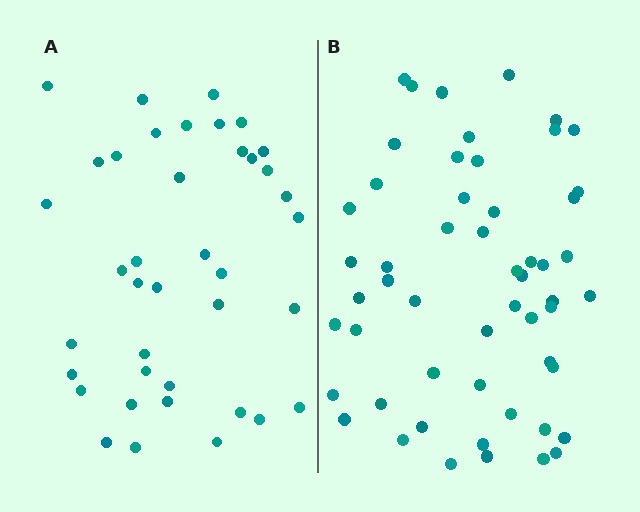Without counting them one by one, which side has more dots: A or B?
Region B (the right region) has more dots.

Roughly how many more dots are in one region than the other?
Region B has approximately 15 more dots than region A.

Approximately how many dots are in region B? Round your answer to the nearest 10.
About 50 dots. (The exact count is 54, which rounds to 50.)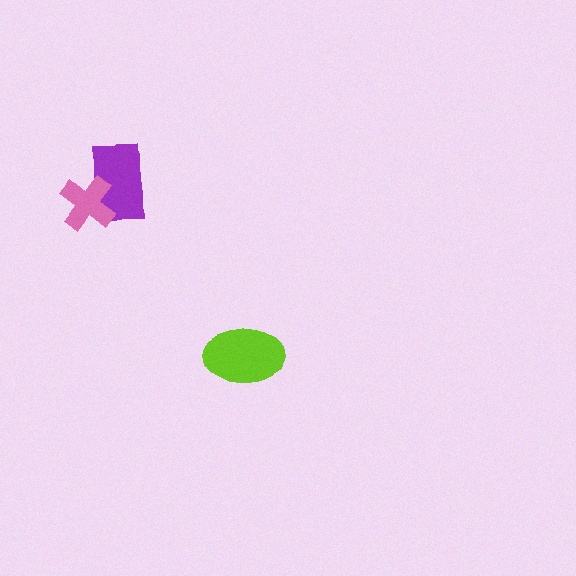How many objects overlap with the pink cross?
1 object overlaps with the pink cross.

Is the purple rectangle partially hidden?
Yes, it is partially covered by another shape.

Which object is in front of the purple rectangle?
The pink cross is in front of the purple rectangle.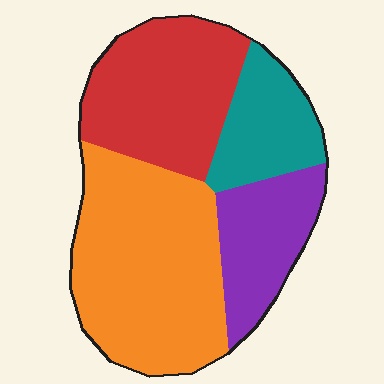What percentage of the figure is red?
Red covers 28% of the figure.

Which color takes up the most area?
Orange, at roughly 40%.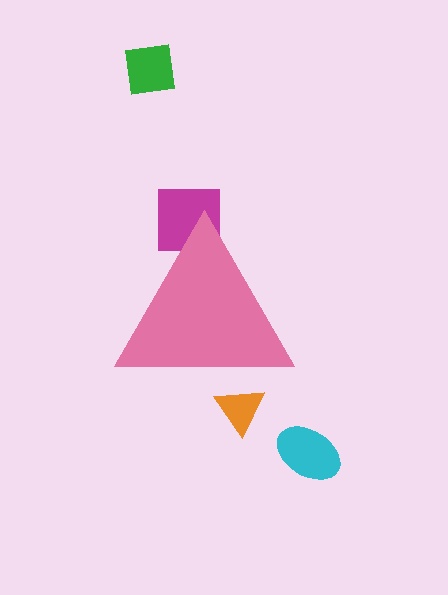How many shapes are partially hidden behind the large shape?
2 shapes are partially hidden.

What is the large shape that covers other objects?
A pink triangle.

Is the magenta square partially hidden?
Yes, the magenta square is partially hidden behind the pink triangle.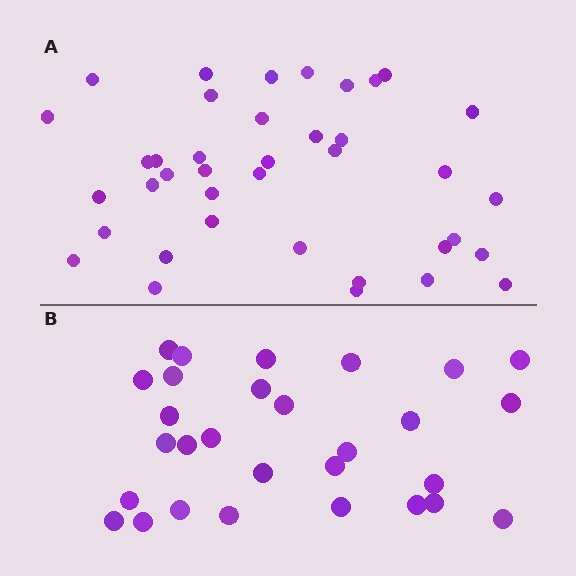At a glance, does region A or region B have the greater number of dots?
Region A (the top region) has more dots.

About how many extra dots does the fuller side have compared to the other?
Region A has roughly 10 or so more dots than region B.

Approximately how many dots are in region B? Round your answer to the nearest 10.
About 30 dots. (The exact count is 29, which rounds to 30.)